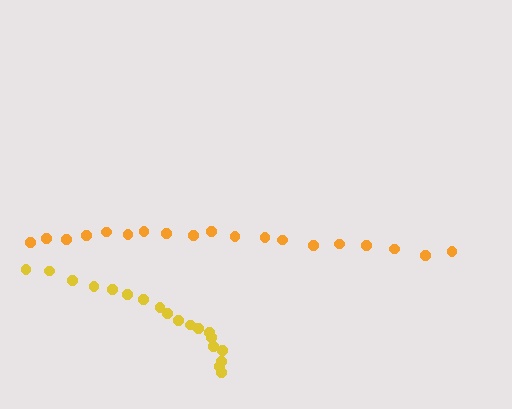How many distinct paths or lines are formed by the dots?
There are 2 distinct paths.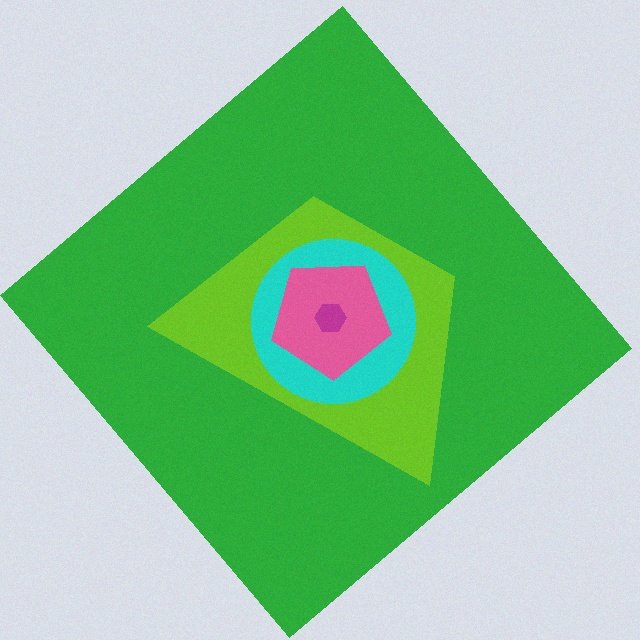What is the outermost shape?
The green diamond.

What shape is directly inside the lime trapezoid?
The cyan circle.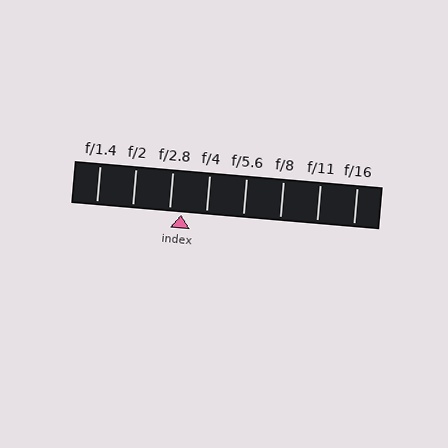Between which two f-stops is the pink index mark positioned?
The index mark is between f/2.8 and f/4.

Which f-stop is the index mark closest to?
The index mark is closest to f/2.8.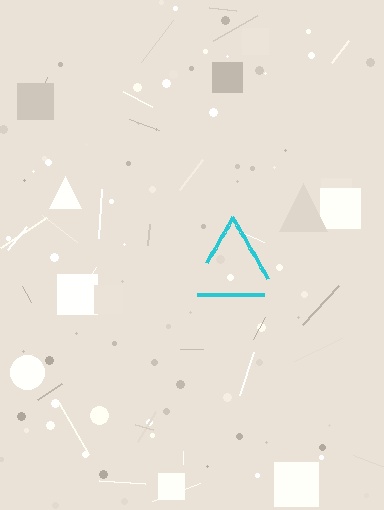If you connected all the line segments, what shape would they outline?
They would outline a triangle.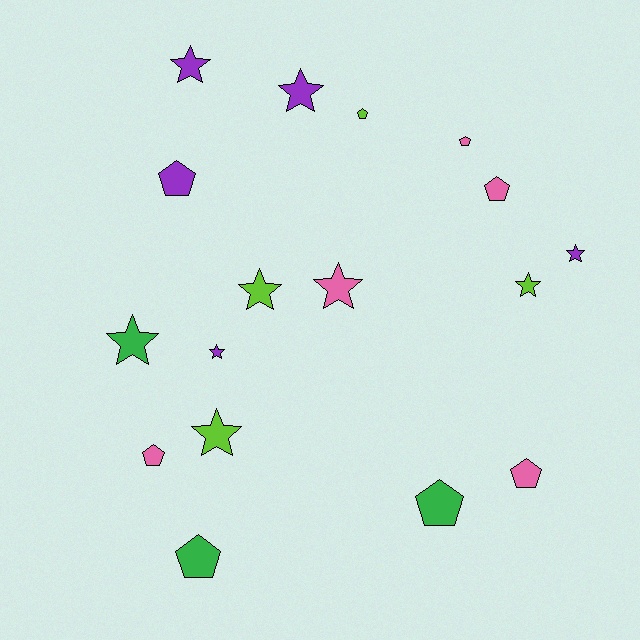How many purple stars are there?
There are 4 purple stars.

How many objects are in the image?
There are 17 objects.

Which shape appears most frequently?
Star, with 9 objects.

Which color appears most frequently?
Pink, with 5 objects.